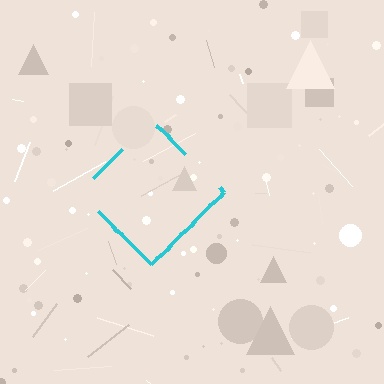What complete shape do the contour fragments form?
The contour fragments form a diamond.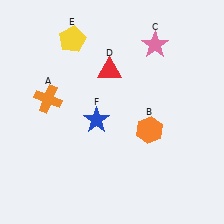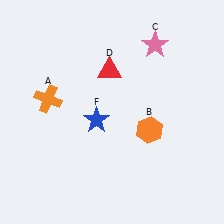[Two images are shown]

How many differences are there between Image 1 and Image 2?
There is 1 difference between the two images.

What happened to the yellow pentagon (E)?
The yellow pentagon (E) was removed in Image 2. It was in the top-left area of Image 1.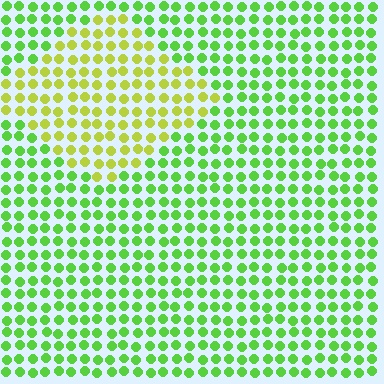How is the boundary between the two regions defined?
The boundary is defined purely by a slight shift in hue (about 38 degrees). Spacing, size, and orientation are identical on both sides.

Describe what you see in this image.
The image is filled with small lime elements in a uniform arrangement. A diamond-shaped region is visible where the elements are tinted to a slightly different hue, forming a subtle color boundary.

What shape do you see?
I see a diamond.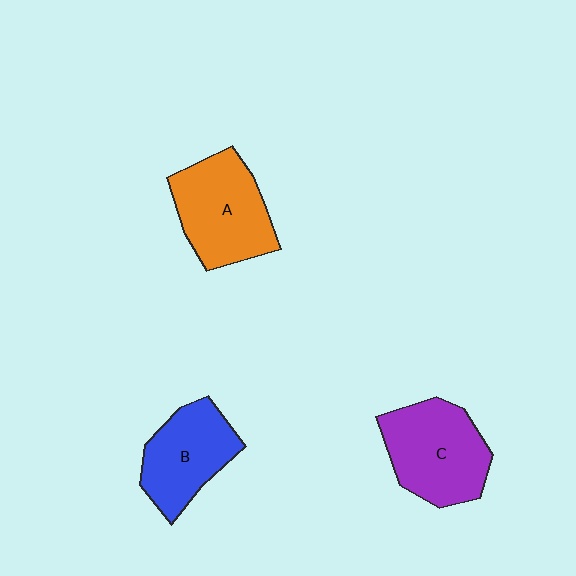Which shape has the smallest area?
Shape B (blue).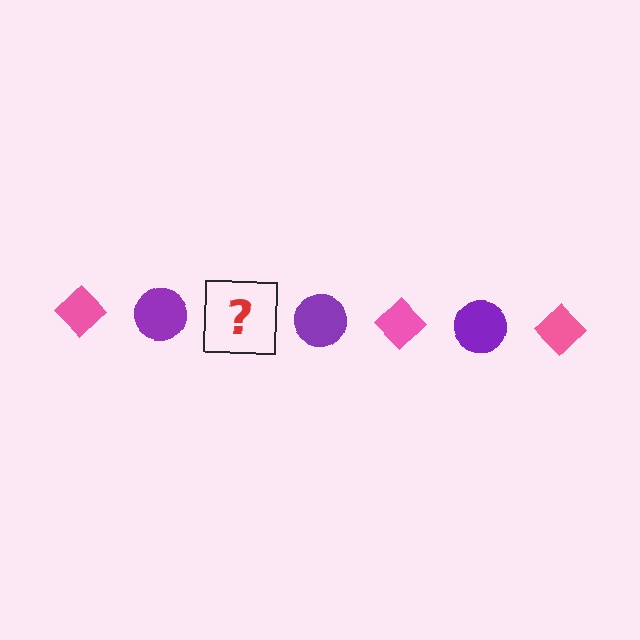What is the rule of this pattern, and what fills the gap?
The rule is that the pattern alternates between pink diamond and purple circle. The gap should be filled with a pink diamond.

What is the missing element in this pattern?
The missing element is a pink diamond.